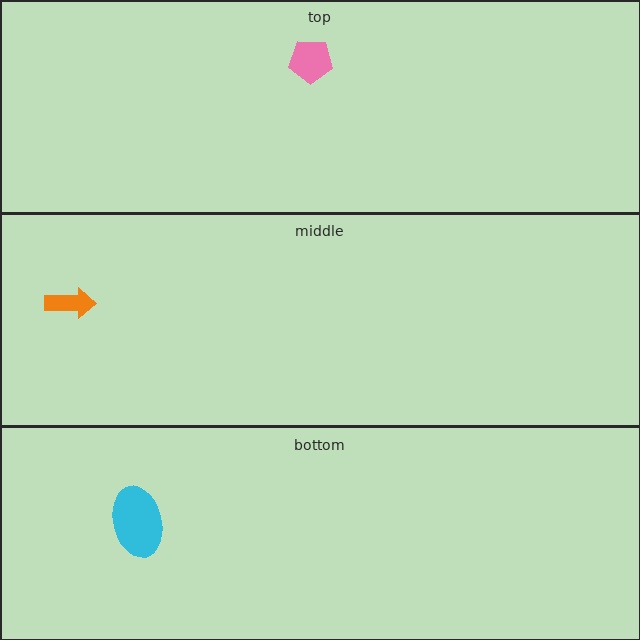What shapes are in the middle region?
The orange arrow.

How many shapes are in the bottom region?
1.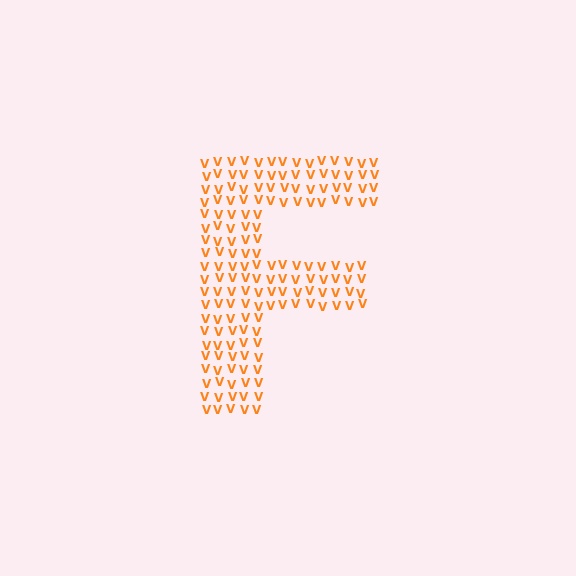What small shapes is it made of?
It is made of small letter V's.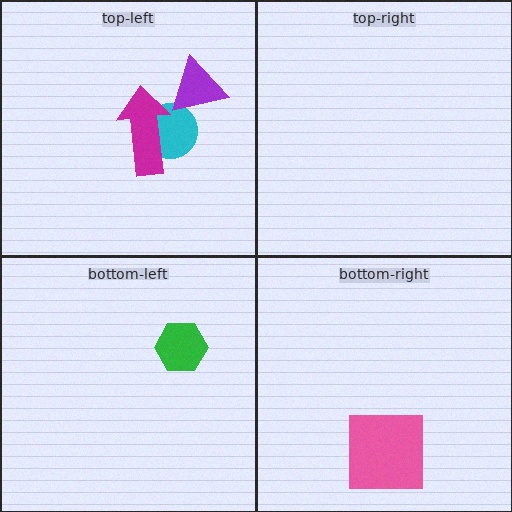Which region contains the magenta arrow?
The top-left region.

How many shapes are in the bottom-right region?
1.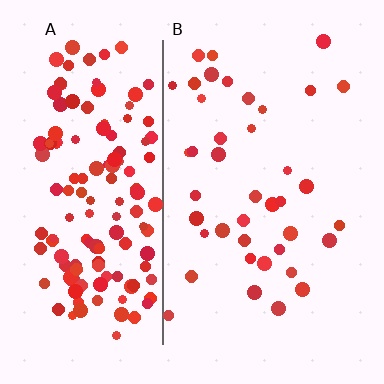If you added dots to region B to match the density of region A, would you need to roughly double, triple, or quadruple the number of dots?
Approximately quadruple.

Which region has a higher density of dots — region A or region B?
A (the left).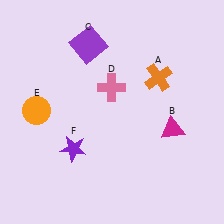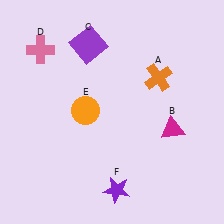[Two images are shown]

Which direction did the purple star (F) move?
The purple star (F) moved right.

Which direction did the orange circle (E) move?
The orange circle (E) moved right.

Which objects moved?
The objects that moved are: the pink cross (D), the orange circle (E), the purple star (F).